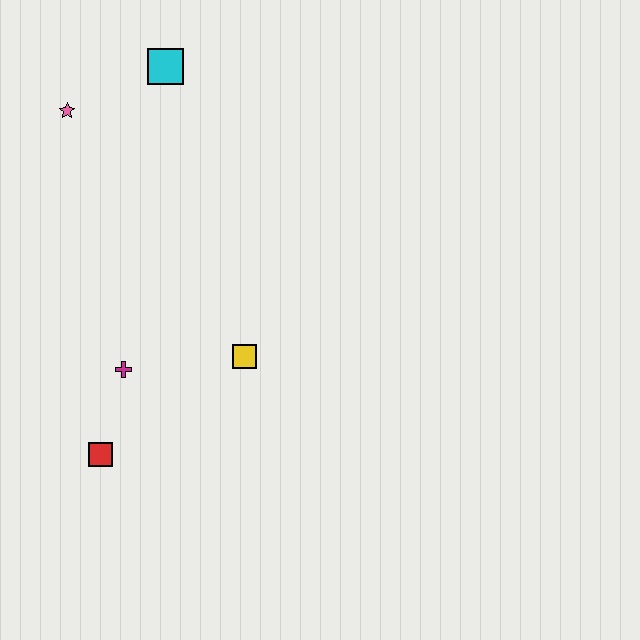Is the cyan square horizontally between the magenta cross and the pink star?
No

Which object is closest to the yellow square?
The magenta cross is closest to the yellow square.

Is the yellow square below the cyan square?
Yes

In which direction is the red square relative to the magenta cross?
The red square is below the magenta cross.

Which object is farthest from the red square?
The cyan square is farthest from the red square.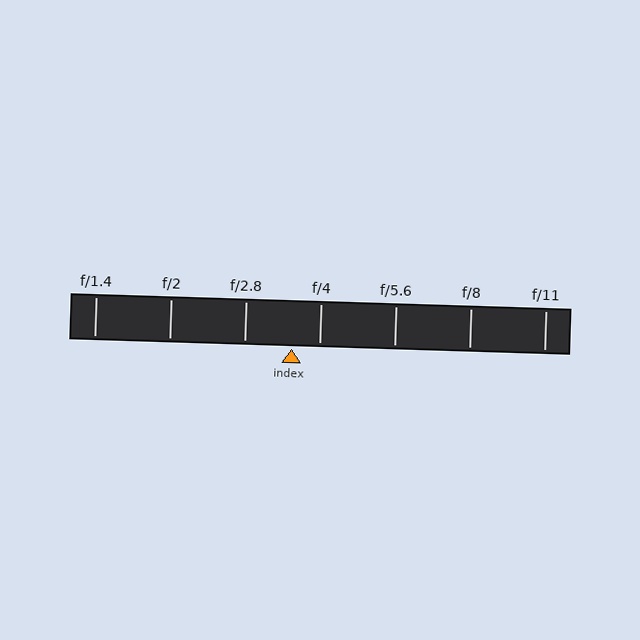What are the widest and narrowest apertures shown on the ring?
The widest aperture shown is f/1.4 and the narrowest is f/11.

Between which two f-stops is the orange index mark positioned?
The index mark is between f/2.8 and f/4.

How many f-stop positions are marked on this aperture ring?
There are 7 f-stop positions marked.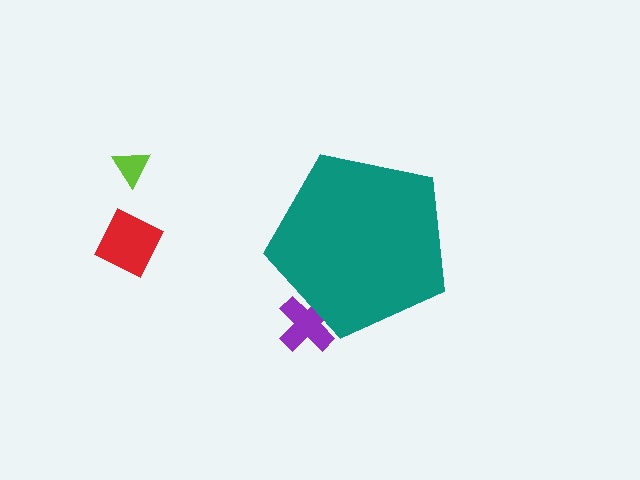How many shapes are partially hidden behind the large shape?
1 shape is partially hidden.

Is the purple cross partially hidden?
Yes, the purple cross is partially hidden behind the teal pentagon.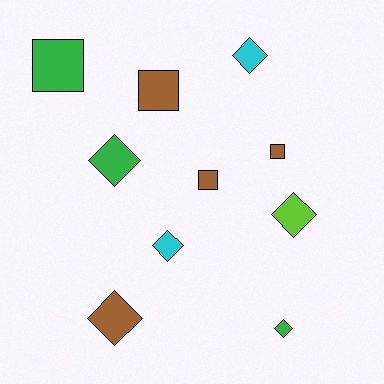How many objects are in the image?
There are 10 objects.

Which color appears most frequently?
Brown, with 4 objects.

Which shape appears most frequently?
Diamond, with 6 objects.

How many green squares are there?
There is 1 green square.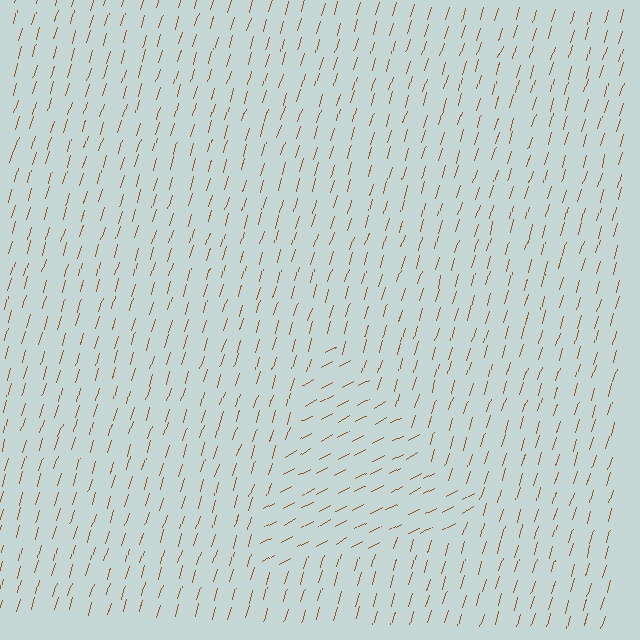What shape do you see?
I see a triangle.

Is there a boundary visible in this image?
Yes, there is a texture boundary formed by a change in line orientation.